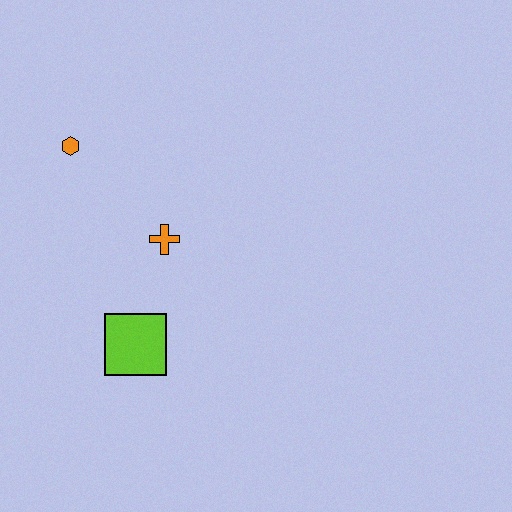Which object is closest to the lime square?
The orange cross is closest to the lime square.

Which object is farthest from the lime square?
The orange hexagon is farthest from the lime square.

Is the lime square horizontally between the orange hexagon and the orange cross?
Yes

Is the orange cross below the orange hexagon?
Yes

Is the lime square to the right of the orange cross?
No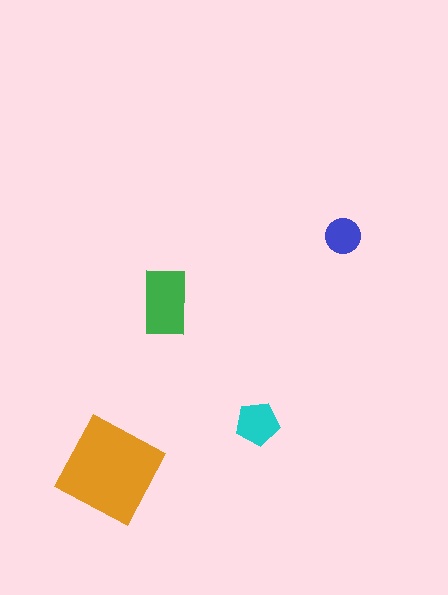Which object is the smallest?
The blue circle.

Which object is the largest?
The orange diamond.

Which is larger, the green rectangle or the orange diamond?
The orange diamond.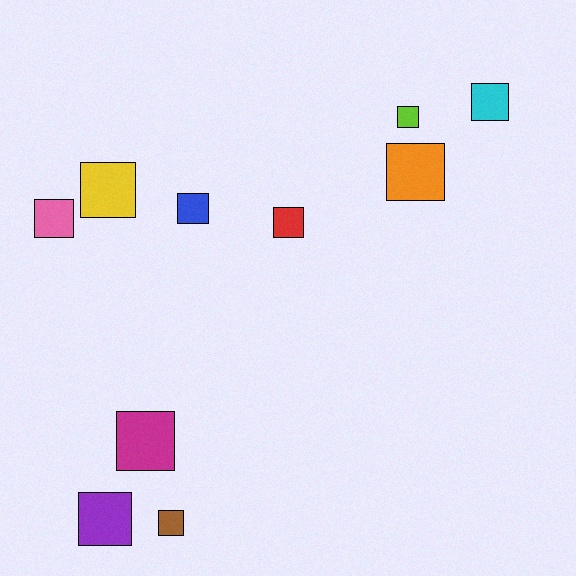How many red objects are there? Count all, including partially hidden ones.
There is 1 red object.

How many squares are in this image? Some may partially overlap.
There are 10 squares.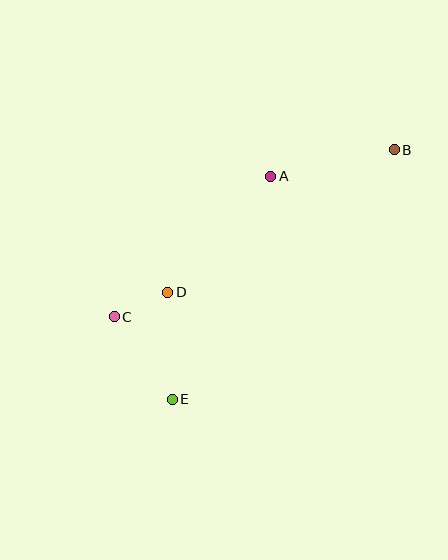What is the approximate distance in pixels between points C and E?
The distance between C and E is approximately 101 pixels.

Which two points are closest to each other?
Points C and D are closest to each other.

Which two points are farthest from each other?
Points B and E are farthest from each other.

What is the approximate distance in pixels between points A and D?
The distance between A and D is approximately 155 pixels.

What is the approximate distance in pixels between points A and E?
The distance between A and E is approximately 244 pixels.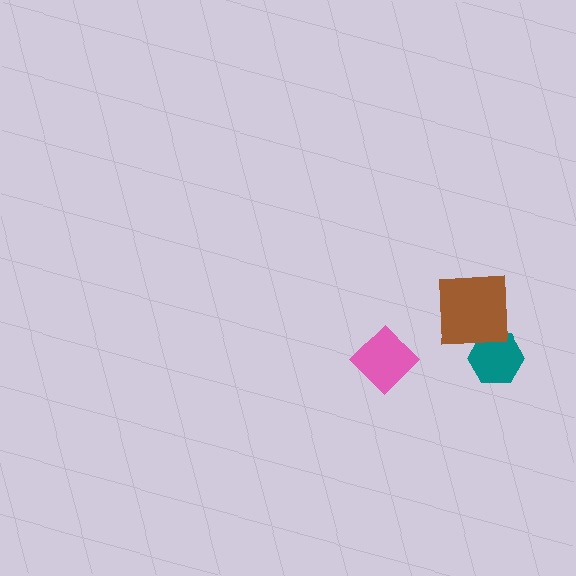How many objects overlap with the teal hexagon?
1 object overlaps with the teal hexagon.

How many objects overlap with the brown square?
1 object overlaps with the brown square.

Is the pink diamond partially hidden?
No, no other shape covers it.